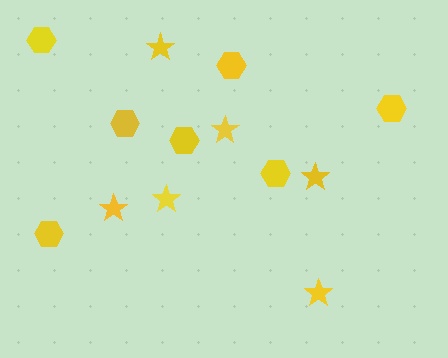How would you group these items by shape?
There are 2 groups: one group of stars (6) and one group of hexagons (7).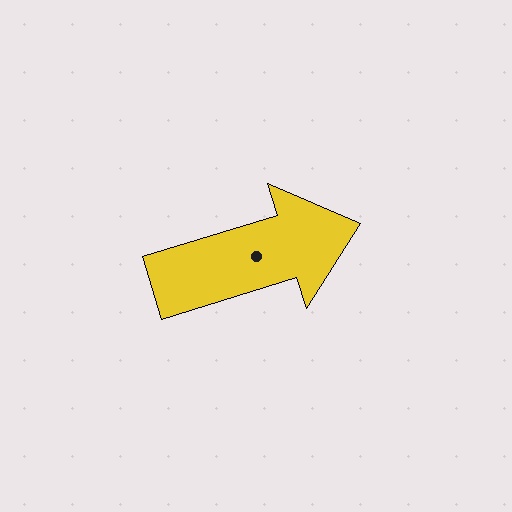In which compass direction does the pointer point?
East.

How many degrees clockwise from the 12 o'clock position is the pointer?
Approximately 73 degrees.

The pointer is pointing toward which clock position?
Roughly 2 o'clock.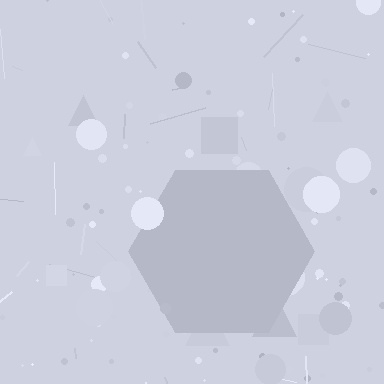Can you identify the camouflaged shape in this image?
The camouflaged shape is a hexagon.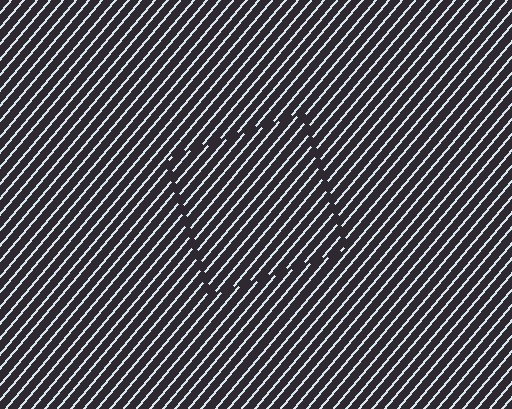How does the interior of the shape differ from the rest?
The interior of the shape contains the same grating, shifted by half a period — the contour is defined by the phase discontinuity where line-ends from the inner and outer gratings abut.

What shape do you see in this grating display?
An illusory square. The interior of the shape contains the same grating, shifted by half a period — the contour is defined by the phase discontinuity where line-ends from the inner and outer gratings abut.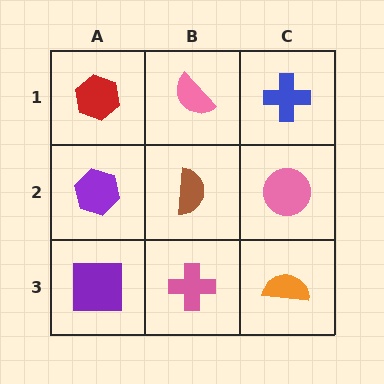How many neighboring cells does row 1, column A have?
2.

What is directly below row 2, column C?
An orange semicircle.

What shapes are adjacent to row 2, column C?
A blue cross (row 1, column C), an orange semicircle (row 3, column C), a brown semicircle (row 2, column B).